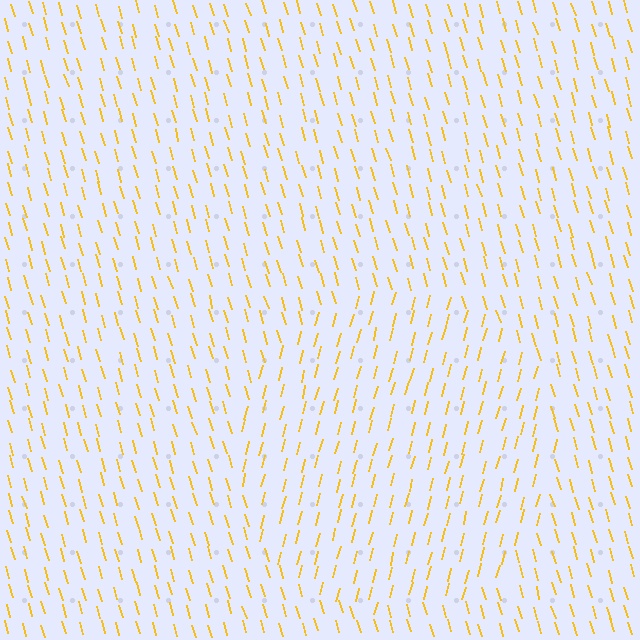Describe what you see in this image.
The image is filled with small yellow line segments. A circle region in the image has lines oriented differently from the surrounding lines, creating a visible texture boundary.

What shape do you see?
I see a circle.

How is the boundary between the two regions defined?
The boundary is defined purely by a change in line orientation (approximately 31 degrees difference). All lines are the same color and thickness.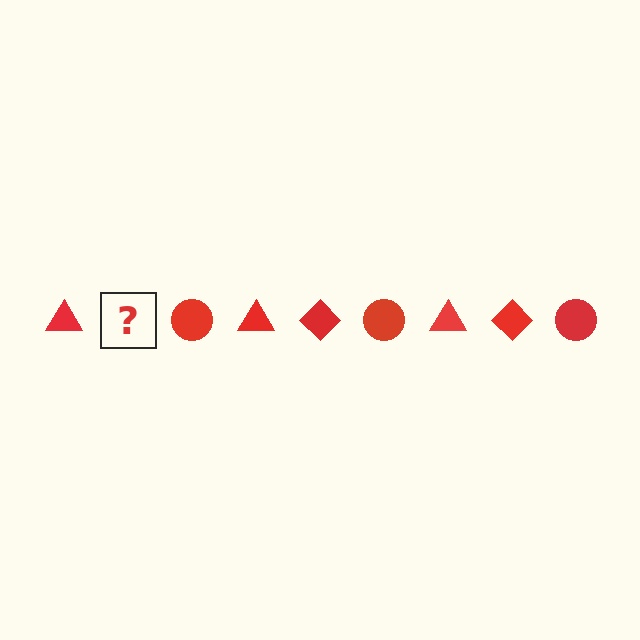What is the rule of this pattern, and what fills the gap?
The rule is that the pattern cycles through triangle, diamond, circle shapes in red. The gap should be filled with a red diamond.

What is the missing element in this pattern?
The missing element is a red diamond.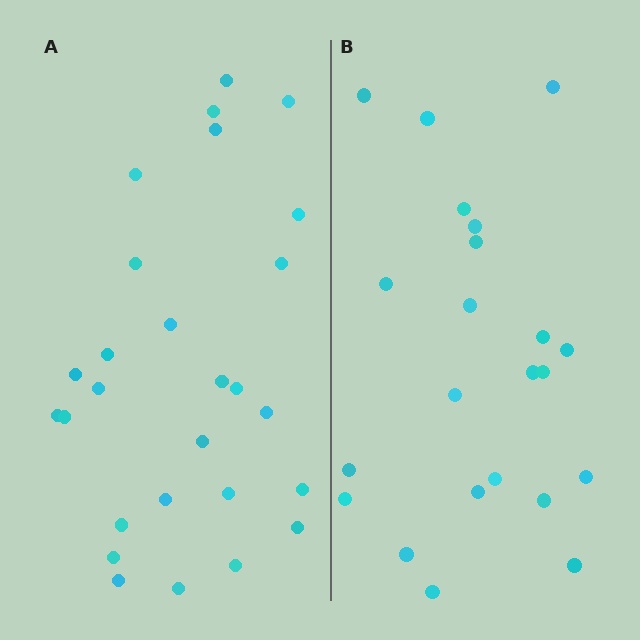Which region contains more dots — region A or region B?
Region A (the left region) has more dots.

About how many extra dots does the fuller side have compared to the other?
Region A has about 5 more dots than region B.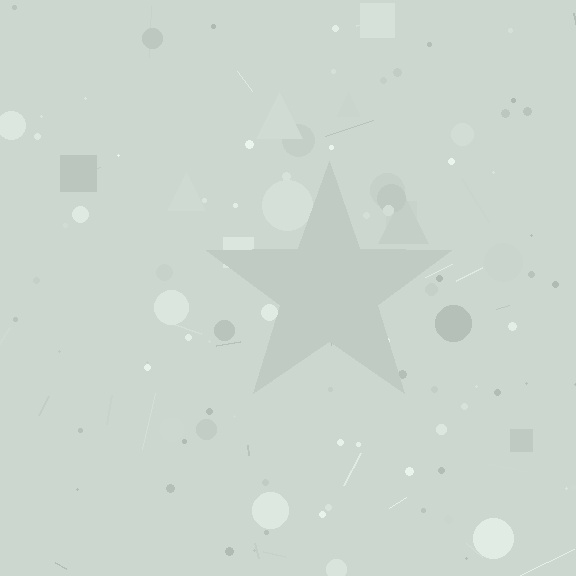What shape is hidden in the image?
A star is hidden in the image.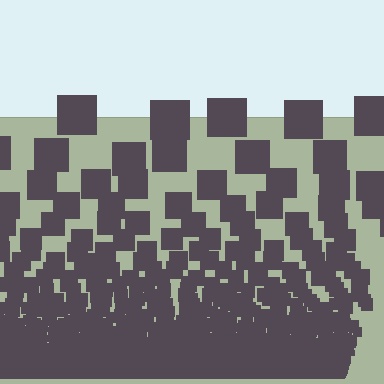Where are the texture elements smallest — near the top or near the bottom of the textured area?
Near the bottom.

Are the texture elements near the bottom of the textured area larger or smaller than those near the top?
Smaller. The gradient is inverted — elements near the bottom are smaller and denser.